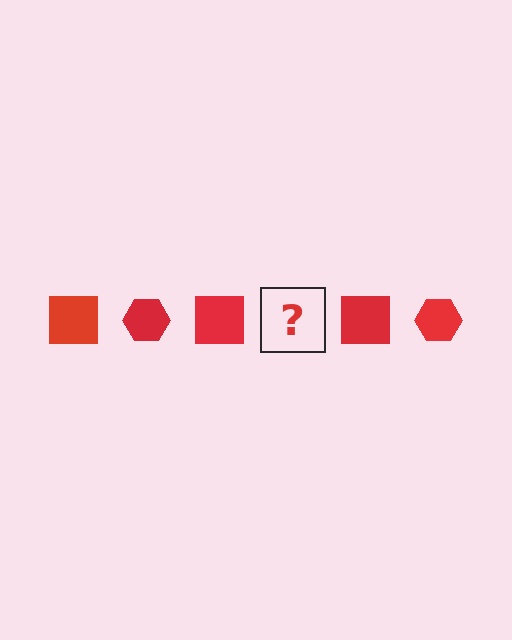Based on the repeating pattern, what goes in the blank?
The blank should be a red hexagon.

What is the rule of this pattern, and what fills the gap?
The rule is that the pattern cycles through square, hexagon shapes in red. The gap should be filled with a red hexagon.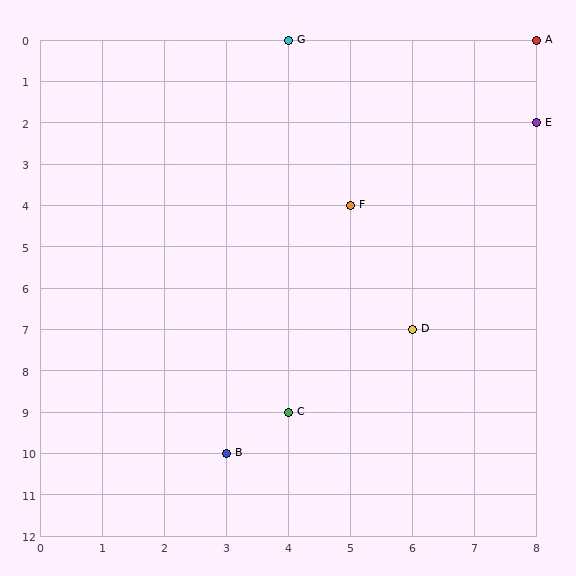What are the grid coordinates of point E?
Point E is at grid coordinates (8, 2).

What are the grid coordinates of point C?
Point C is at grid coordinates (4, 9).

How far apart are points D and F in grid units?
Points D and F are 1 column and 3 rows apart (about 3.2 grid units diagonally).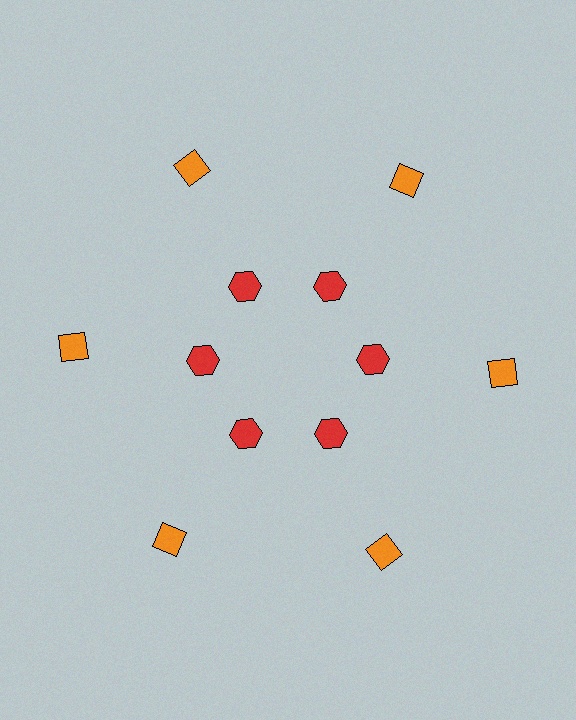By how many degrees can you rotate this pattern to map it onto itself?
The pattern maps onto itself every 60 degrees of rotation.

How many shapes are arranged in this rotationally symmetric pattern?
There are 12 shapes, arranged in 6 groups of 2.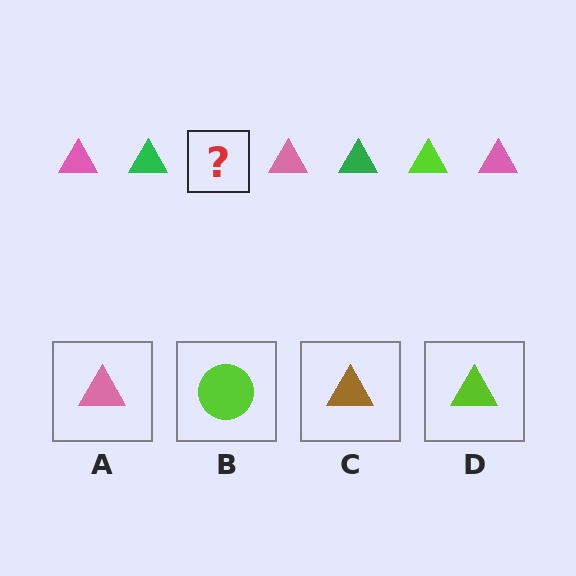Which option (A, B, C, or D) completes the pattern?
D.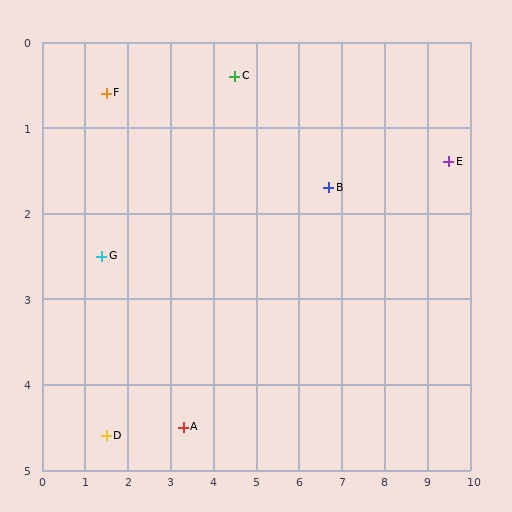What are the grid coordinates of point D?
Point D is at approximately (1.5, 4.6).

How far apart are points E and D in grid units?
Points E and D are about 8.6 grid units apart.